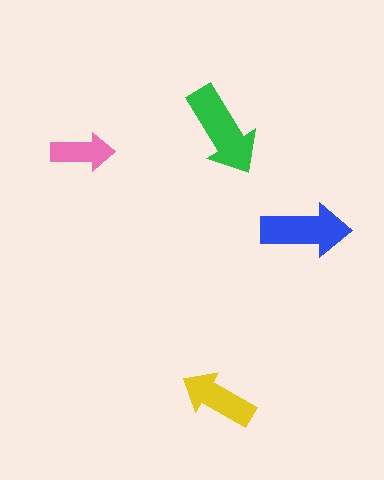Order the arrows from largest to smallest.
the green one, the blue one, the yellow one, the pink one.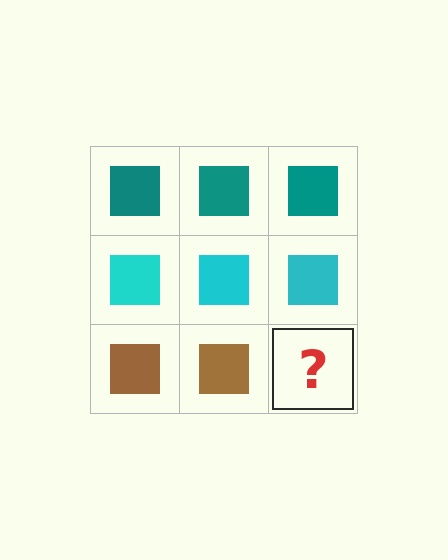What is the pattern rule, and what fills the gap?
The rule is that each row has a consistent color. The gap should be filled with a brown square.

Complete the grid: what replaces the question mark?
The question mark should be replaced with a brown square.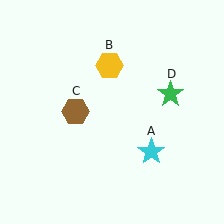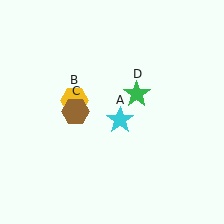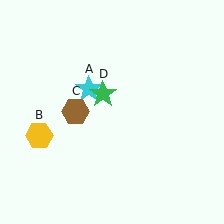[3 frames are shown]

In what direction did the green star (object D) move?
The green star (object D) moved left.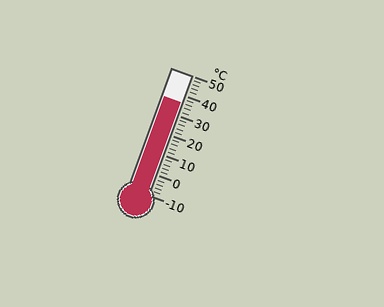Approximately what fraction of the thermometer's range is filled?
The thermometer is filled to approximately 75% of its range.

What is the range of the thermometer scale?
The thermometer scale ranges from -10°C to 50°C.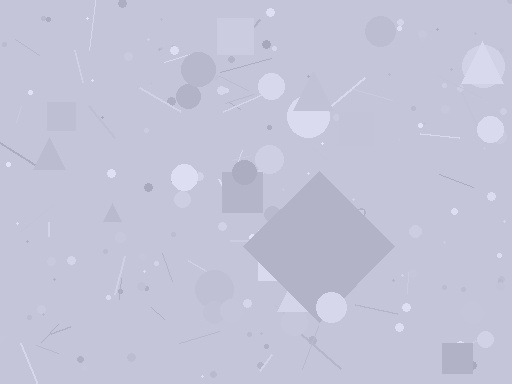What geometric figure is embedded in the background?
A diamond is embedded in the background.